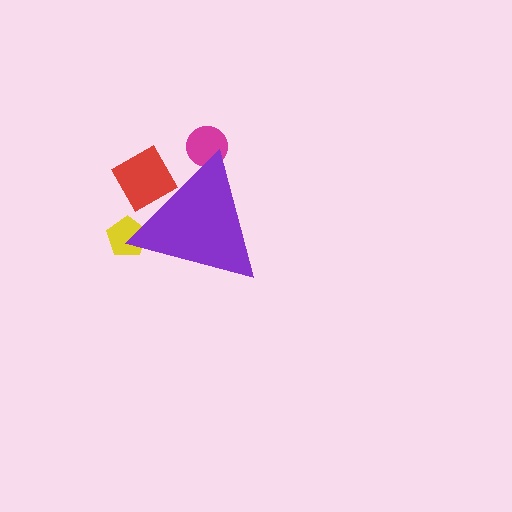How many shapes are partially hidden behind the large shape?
3 shapes are partially hidden.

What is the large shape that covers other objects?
A purple triangle.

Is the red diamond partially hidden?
Yes, the red diamond is partially hidden behind the purple triangle.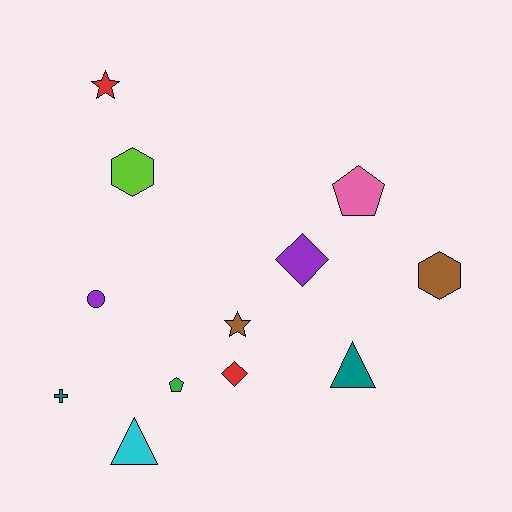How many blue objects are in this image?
There are no blue objects.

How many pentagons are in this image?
There are 2 pentagons.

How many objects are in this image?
There are 12 objects.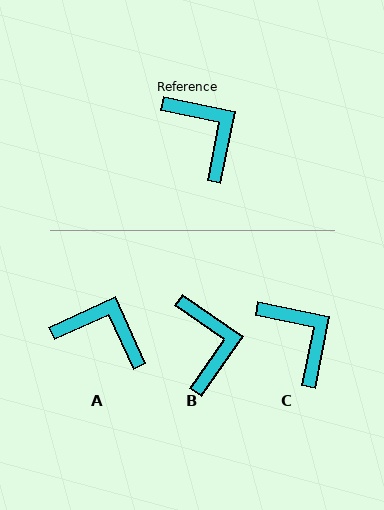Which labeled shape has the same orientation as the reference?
C.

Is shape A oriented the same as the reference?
No, it is off by about 36 degrees.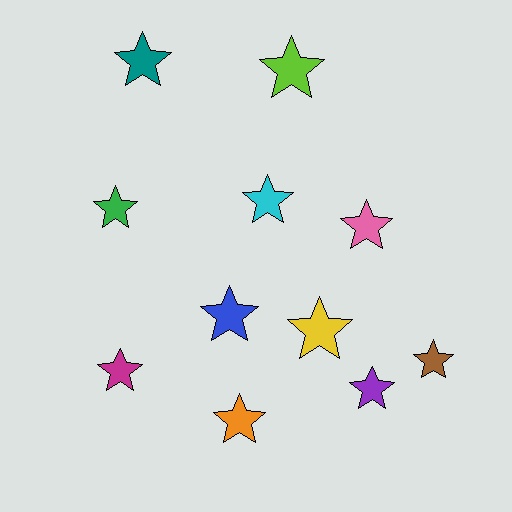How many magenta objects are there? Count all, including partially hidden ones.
There is 1 magenta object.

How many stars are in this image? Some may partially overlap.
There are 11 stars.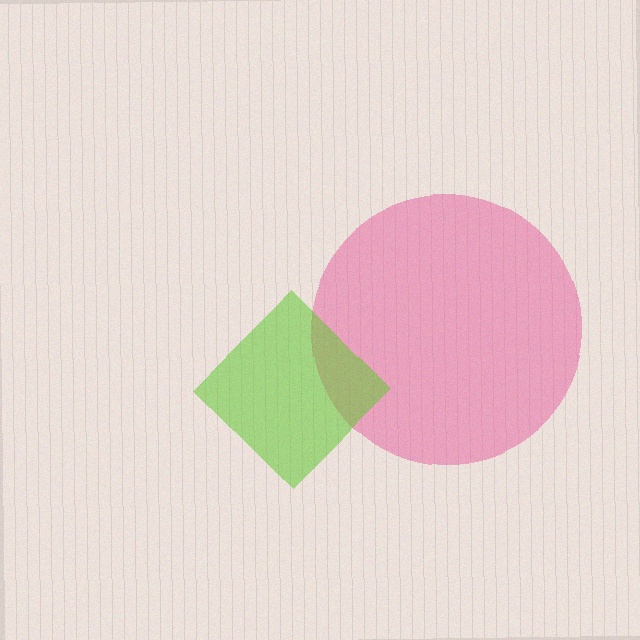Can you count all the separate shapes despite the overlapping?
Yes, there are 2 separate shapes.